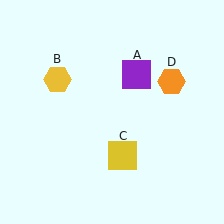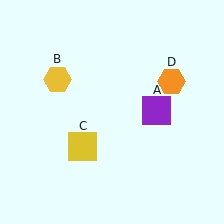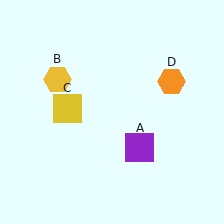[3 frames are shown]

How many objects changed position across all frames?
2 objects changed position: purple square (object A), yellow square (object C).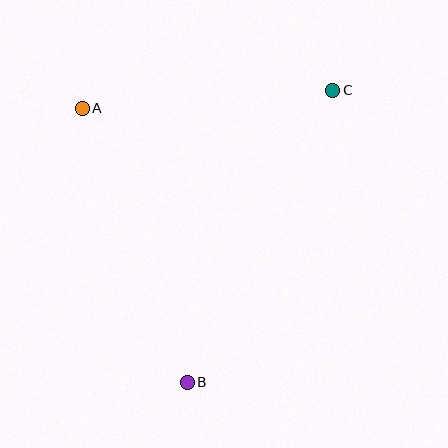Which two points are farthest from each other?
Points B and C are farthest from each other.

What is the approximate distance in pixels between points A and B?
The distance between A and B is approximately 293 pixels.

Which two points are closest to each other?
Points A and C are closest to each other.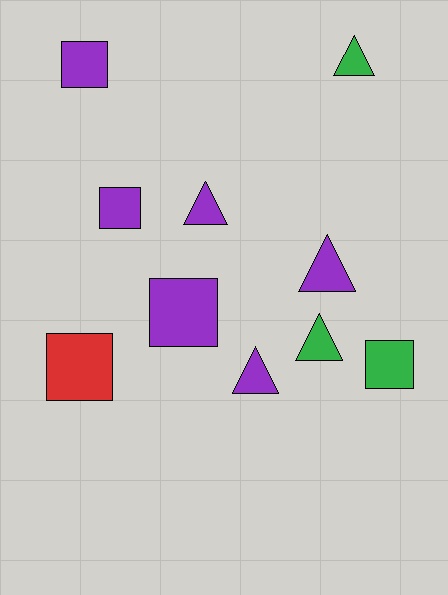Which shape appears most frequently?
Square, with 5 objects.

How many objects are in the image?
There are 10 objects.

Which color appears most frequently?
Purple, with 6 objects.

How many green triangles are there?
There are 2 green triangles.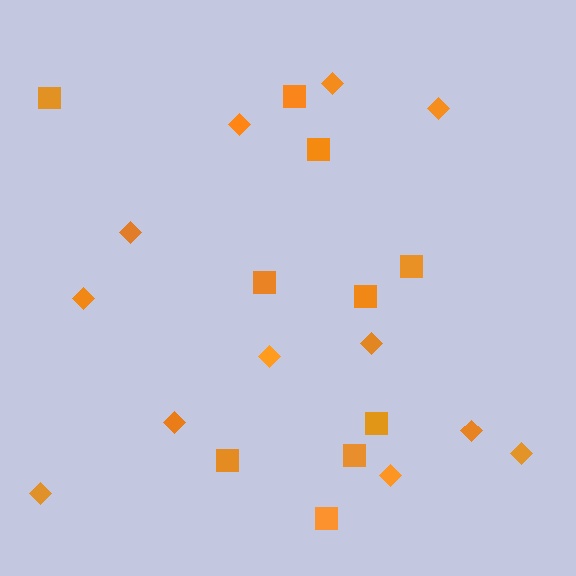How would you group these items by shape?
There are 2 groups: one group of diamonds (12) and one group of squares (10).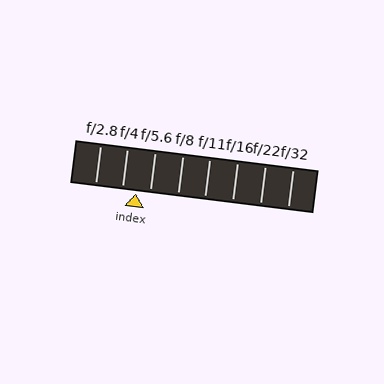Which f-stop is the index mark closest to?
The index mark is closest to f/5.6.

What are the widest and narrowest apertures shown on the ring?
The widest aperture shown is f/2.8 and the narrowest is f/32.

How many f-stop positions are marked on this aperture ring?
There are 8 f-stop positions marked.